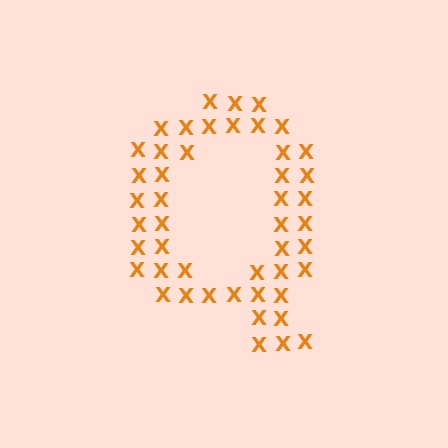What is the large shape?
The large shape is the letter Q.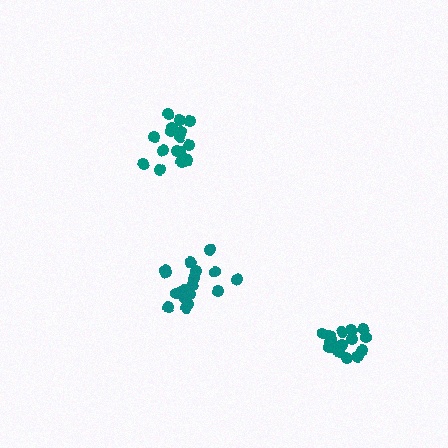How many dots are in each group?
Group 1: 18 dots, Group 2: 17 dots, Group 3: 18 dots (53 total).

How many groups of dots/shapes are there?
There are 3 groups.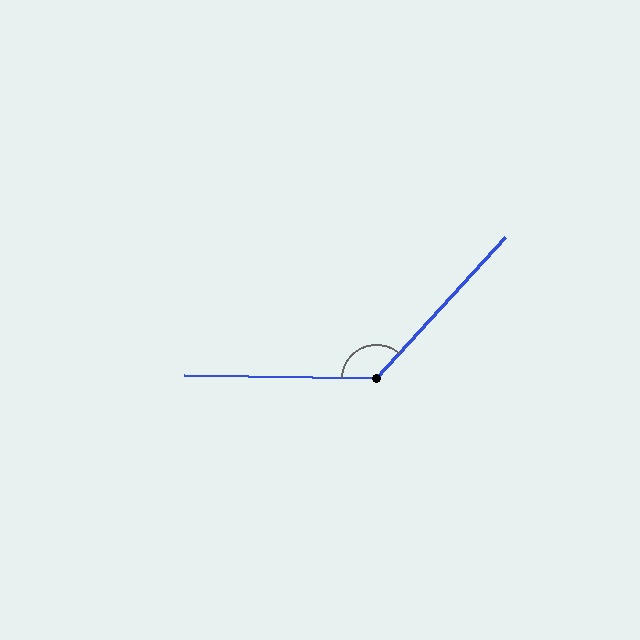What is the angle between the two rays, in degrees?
Approximately 131 degrees.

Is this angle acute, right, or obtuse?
It is obtuse.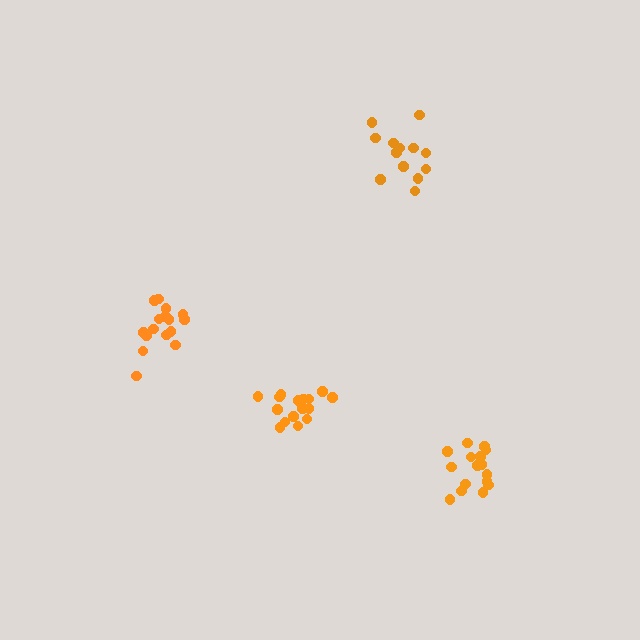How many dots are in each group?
Group 1: 13 dots, Group 2: 16 dots, Group 3: 16 dots, Group 4: 16 dots (61 total).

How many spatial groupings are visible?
There are 4 spatial groupings.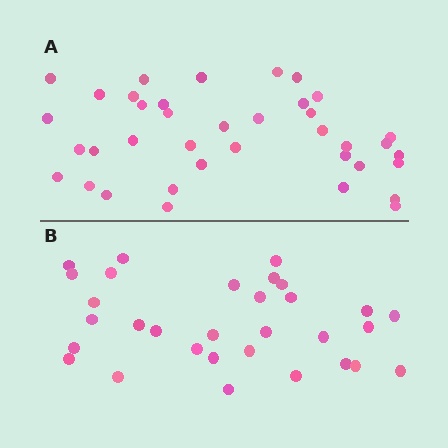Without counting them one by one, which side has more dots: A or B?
Region A (the top region) has more dots.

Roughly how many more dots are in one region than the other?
Region A has roughly 8 or so more dots than region B.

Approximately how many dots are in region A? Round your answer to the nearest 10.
About 40 dots. (The exact count is 38, which rounds to 40.)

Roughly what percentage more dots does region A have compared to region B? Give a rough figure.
About 25% more.